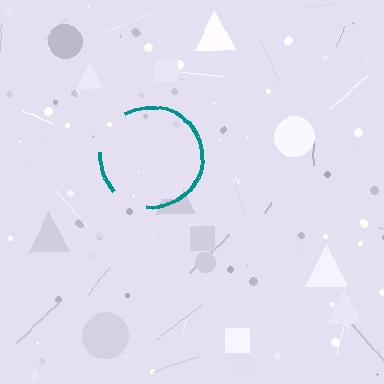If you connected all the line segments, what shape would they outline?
They would outline a circle.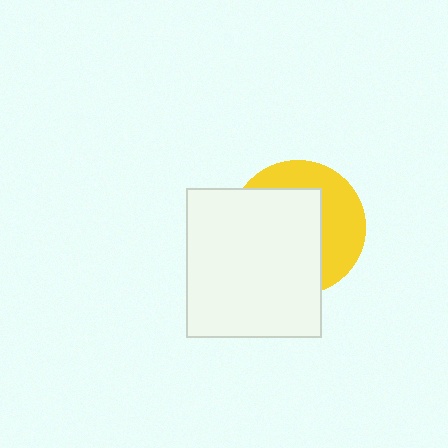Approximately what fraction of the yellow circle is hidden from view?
Roughly 60% of the yellow circle is hidden behind the white rectangle.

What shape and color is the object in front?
The object in front is a white rectangle.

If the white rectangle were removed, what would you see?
You would see the complete yellow circle.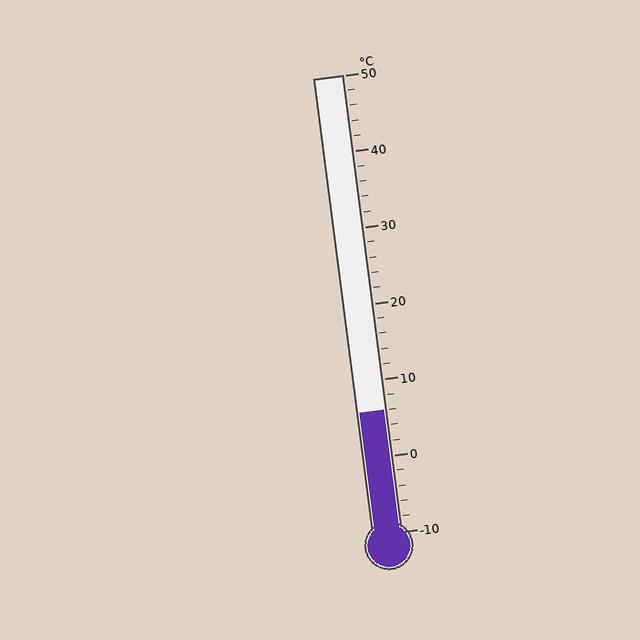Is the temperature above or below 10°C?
The temperature is below 10°C.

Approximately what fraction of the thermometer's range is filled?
The thermometer is filled to approximately 25% of its range.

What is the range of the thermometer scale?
The thermometer scale ranges from -10°C to 50°C.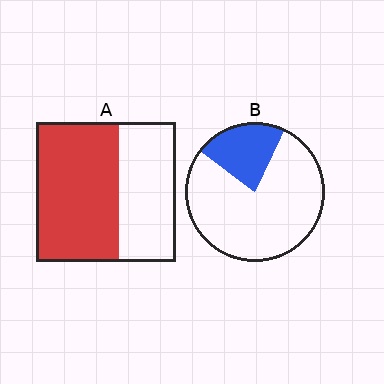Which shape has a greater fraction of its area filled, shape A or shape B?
Shape A.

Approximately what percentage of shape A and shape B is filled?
A is approximately 60% and B is approximately 20%.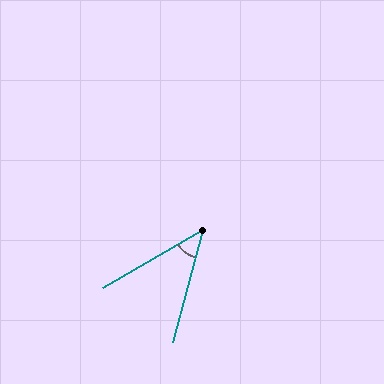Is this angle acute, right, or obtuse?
It is acute.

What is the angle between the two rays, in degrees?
Approximately 45 degrees.